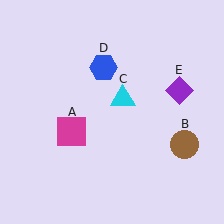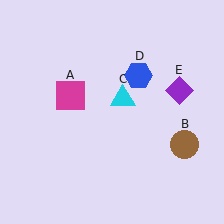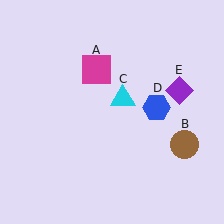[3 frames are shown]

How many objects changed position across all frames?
2 objects changed position: magenta square (object A), blue hexagon (object D).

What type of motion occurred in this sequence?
The magenta square (object A), blue hexagon (object D) rotated clockwise around the center of the scene.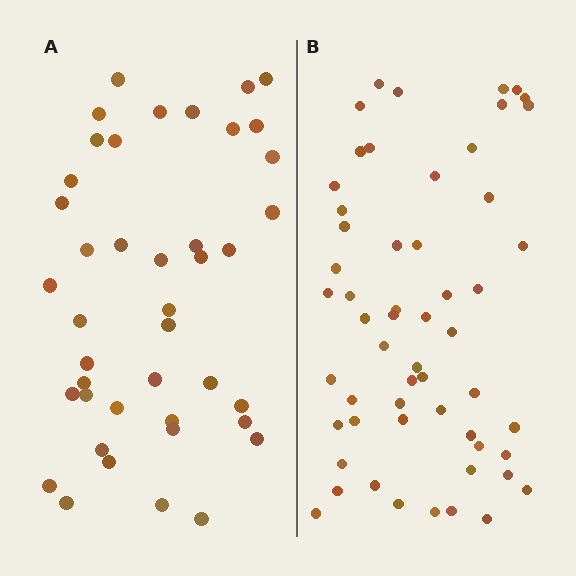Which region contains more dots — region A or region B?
Region B (the right region) has more dots.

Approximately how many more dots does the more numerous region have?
Region B has approximately 15 more dots than region A.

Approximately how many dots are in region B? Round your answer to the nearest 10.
About 60 dots. (The exact count is 56, which rounds to 60.)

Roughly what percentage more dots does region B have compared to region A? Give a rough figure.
About 35% more.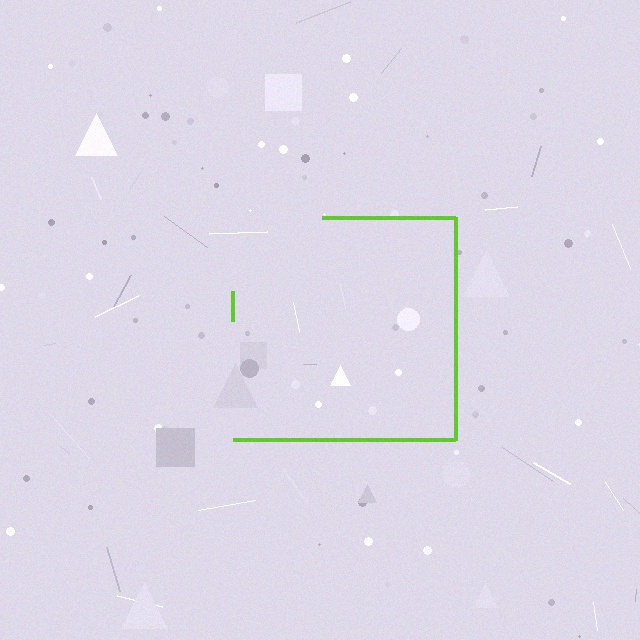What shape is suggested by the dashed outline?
The dashed outline suggests a square.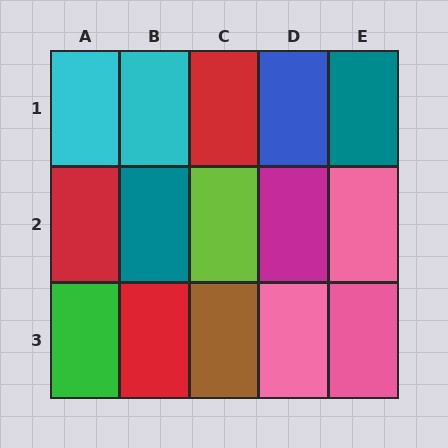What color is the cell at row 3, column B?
Red.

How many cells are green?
1 cell is green.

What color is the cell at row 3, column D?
Pink.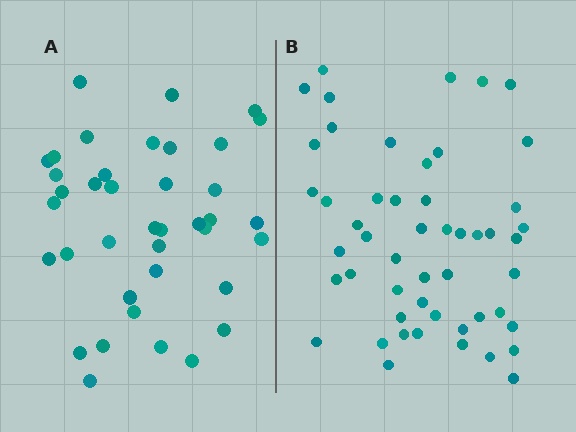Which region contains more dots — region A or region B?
Region B (the right region) has more dots.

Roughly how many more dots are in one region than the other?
Region B has roughly 12 or so more dots than region A.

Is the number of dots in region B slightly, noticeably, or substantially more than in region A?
Region B has noticeably more, but not dramatically so. The ratio is roughly 1.3 to 1.